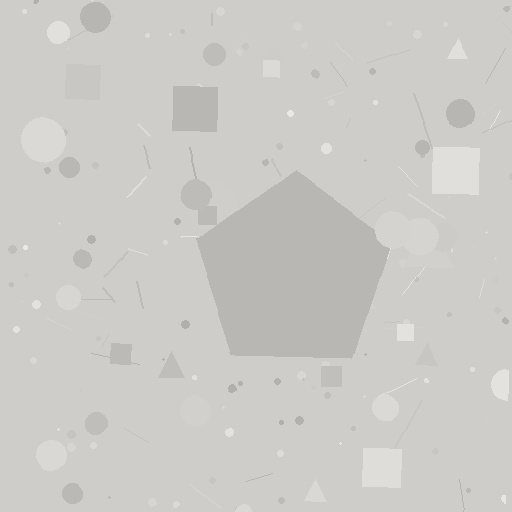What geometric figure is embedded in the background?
A pentagon is embedded in the background.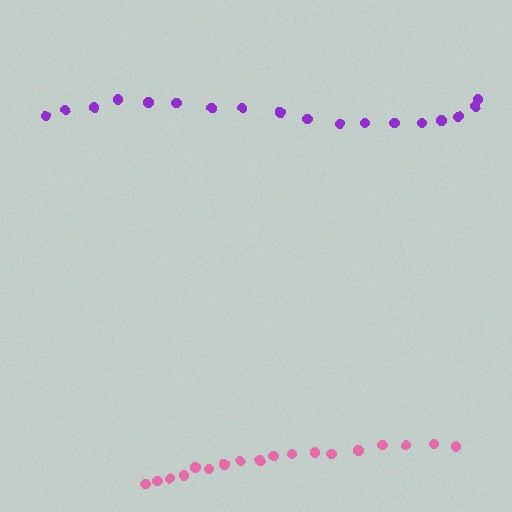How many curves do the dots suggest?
There are 2 distinct paths.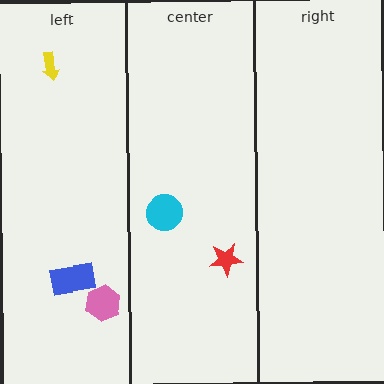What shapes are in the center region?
The cyan circle, the red star.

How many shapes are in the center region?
2.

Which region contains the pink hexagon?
The left region.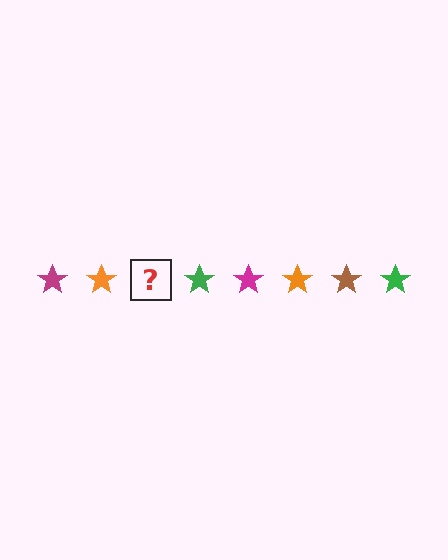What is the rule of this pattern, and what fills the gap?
The rule is that the pattern cycles through magenta, orange, brown, green stars. The gap should be filled with a brown star.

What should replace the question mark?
The question mark should be replaced with a brown star.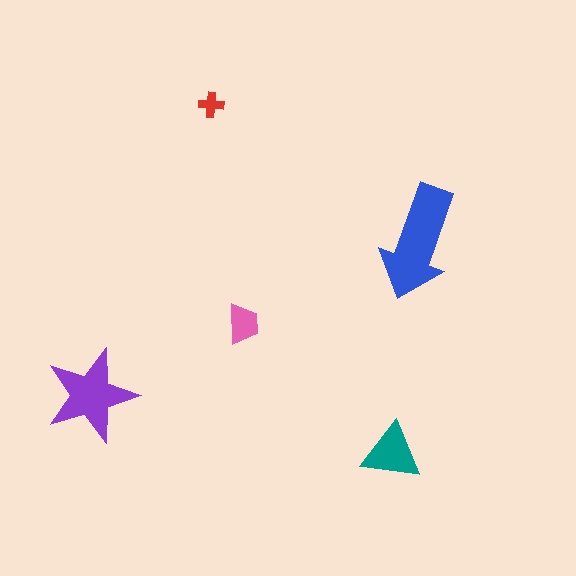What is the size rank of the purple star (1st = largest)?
2nd.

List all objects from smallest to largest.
The red cross, the pink trapezoid, the teal triangle, the purple star, the blue arrow.